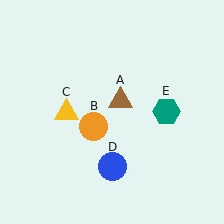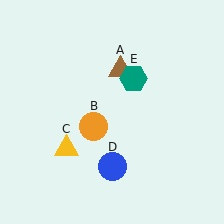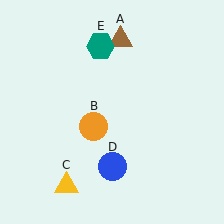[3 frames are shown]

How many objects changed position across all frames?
3 objects changed position: brown triangle (object A), yellow triangle (object C), teal hexagon (object E).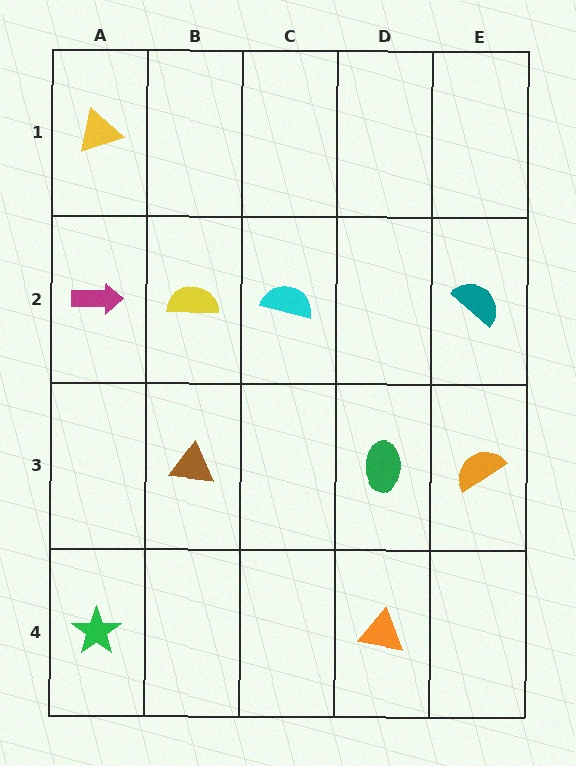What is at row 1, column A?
A yellow triangle.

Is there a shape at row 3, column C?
No, that cell is empty.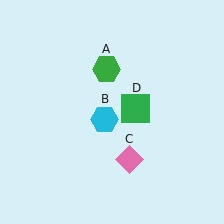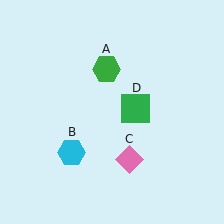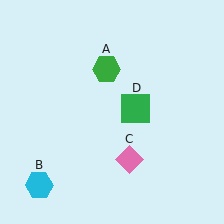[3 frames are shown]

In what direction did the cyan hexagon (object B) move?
The cyan hexagon (object B) moved down and to the left.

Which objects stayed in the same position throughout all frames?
Green hexagon (object A) and pink diamond (object C) and green square (object D) remained stationary.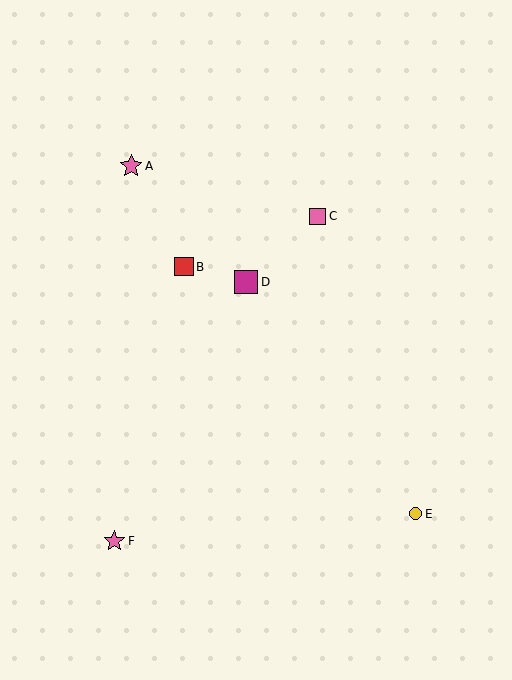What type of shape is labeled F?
Shape F is a pink star.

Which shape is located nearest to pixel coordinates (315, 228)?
The pink square (labeled C) at (318, 216) is nearest to that location.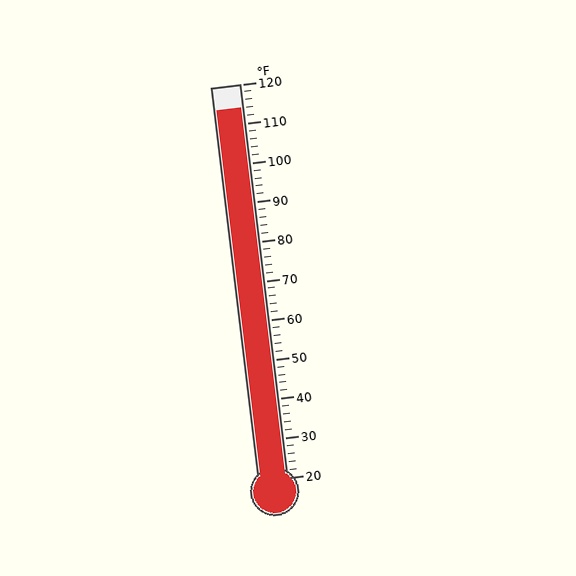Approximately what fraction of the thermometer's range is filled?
The thermometer is filled to approximately 95% of its range.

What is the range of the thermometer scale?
The thermometer scale ranges from 20°F to 120°F.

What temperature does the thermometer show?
The thermometer shows approximately 114°F.